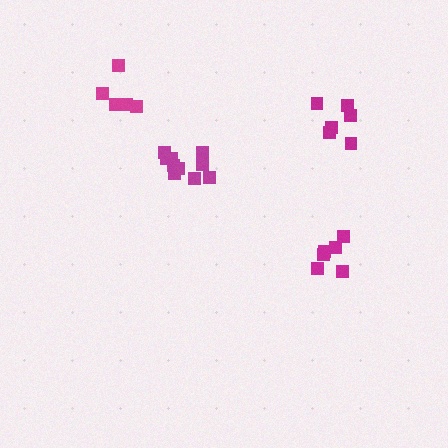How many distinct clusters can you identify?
There are 4 distinct clusters.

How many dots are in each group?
Group 1: 6 dots, Group 2: 10 dots, Group 3: 6 dots, Group 4: 5 dots (27 total).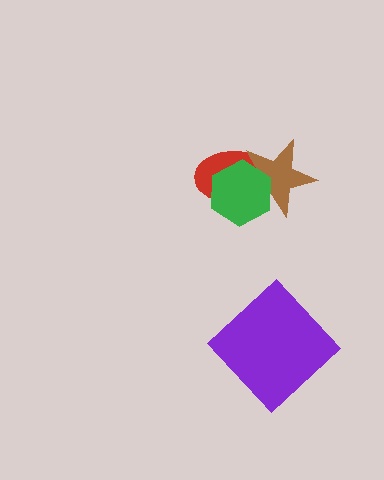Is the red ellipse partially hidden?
Yes, it is partially covered by another shape.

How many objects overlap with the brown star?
2 objects overlap with the brown star.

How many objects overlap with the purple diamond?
0 objects overlap with the purple diamond.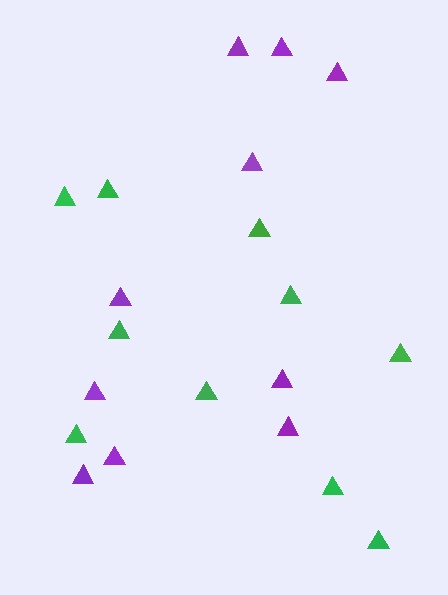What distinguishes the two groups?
There are 2 groups: one group of green triangles (10) and one group of purple triangles (10).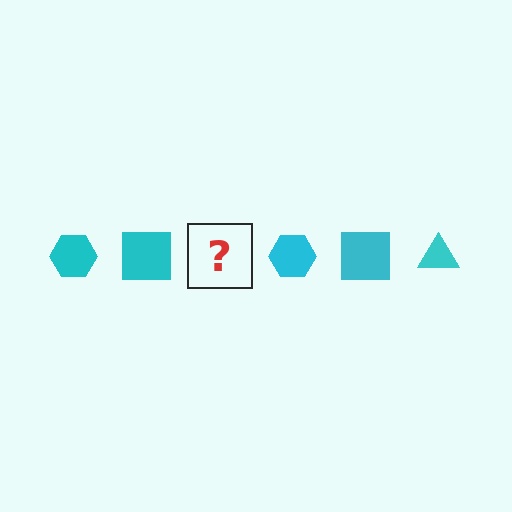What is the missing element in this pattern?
The missing element is a cyan triangle.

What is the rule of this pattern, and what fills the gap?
The rule is that the pattern cycles through hexagon, square, triangle shapes in cyan. The gap should be filled with a cyan triangle.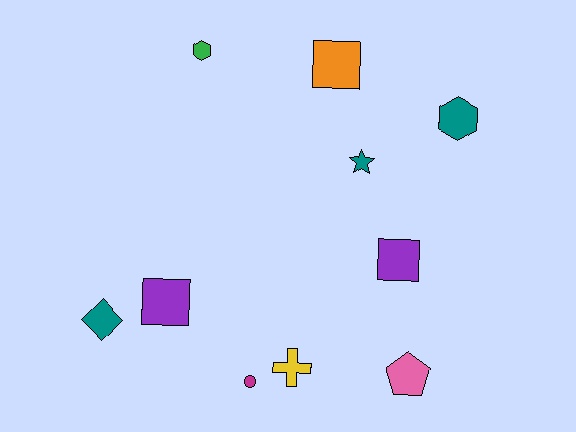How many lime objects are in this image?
There are no lime objects.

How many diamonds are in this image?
There is 1 diamond.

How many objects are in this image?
There are 10 objects.